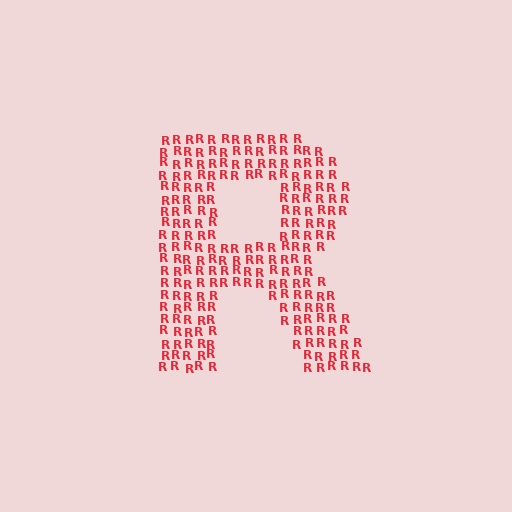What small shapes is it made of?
It is made of small letter R's.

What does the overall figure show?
The overall figure shows the letter R.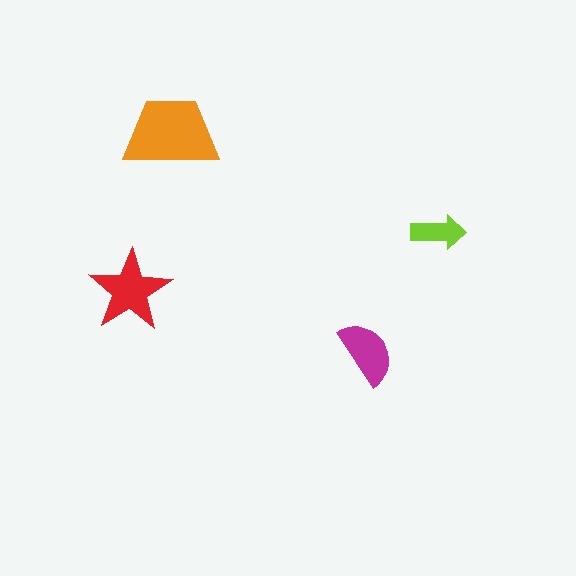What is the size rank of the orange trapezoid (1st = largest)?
1st.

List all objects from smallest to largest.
The lime arrow, the magenta semicircle, the red star, the orange trapezoid.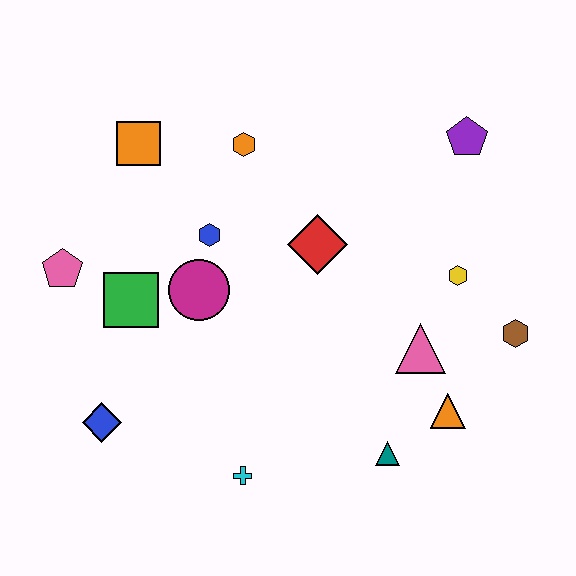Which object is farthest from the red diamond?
The blue diamond is farthest from the red diamond.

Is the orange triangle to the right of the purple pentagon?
No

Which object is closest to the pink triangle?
The orange triangle is closest to the pink triangle.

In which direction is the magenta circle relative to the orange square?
The magenta circle is below the orange square.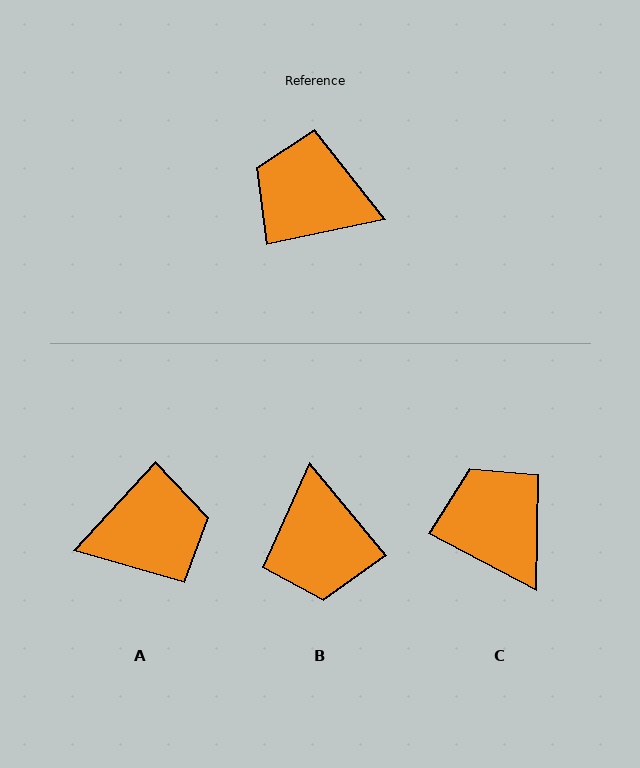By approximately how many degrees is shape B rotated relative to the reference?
Approximately 118 degrees counter-clockwise.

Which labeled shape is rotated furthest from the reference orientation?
A, about 144 degrees away.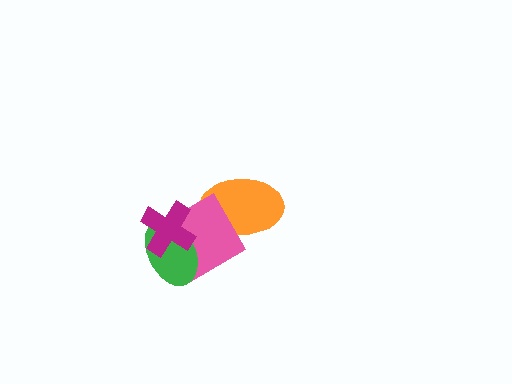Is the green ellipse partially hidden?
Yes, it is partially covered by another shape.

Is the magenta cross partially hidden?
No, no other shape covers it.